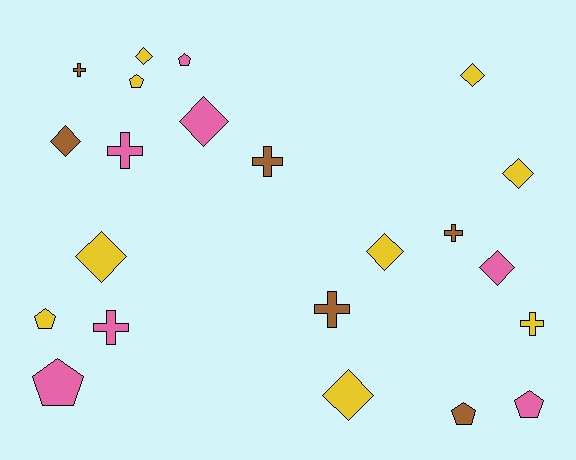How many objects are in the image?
There are 22 objects.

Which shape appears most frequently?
Diamond, with 9 objects.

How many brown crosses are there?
There are 4 brown crosses.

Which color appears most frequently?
Yellow, with 9 objects.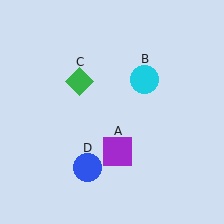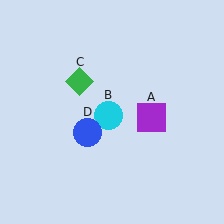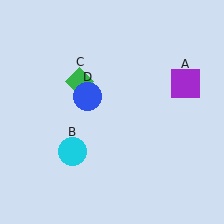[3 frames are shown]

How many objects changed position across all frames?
3 objects changed position: purple square (object A), cyan circle (object B), blue circle (object D).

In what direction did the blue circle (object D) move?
The blue circle (object D) moved up.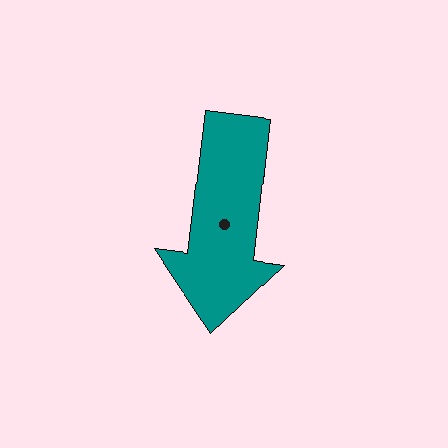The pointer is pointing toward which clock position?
Roughly 6 o'clock.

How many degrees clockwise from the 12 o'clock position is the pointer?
Approximately 187 degrees.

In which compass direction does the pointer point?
South.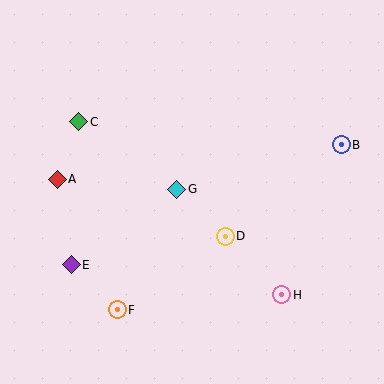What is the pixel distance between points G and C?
The distance between G and C is 119 pixels.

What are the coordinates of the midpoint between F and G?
The midpoint between F and G is at (147, 250).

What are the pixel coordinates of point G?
Point G is at (177, 189).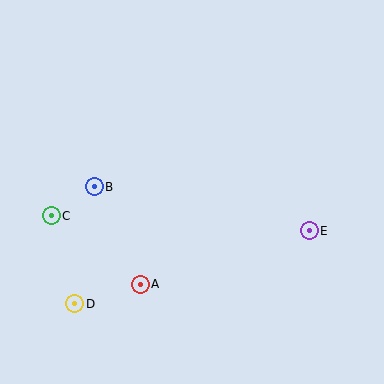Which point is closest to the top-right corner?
Point E is closest to the top-right corner.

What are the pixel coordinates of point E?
Point E is at (309, 231).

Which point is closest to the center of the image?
Point B at (94, 187) is closest to the center.